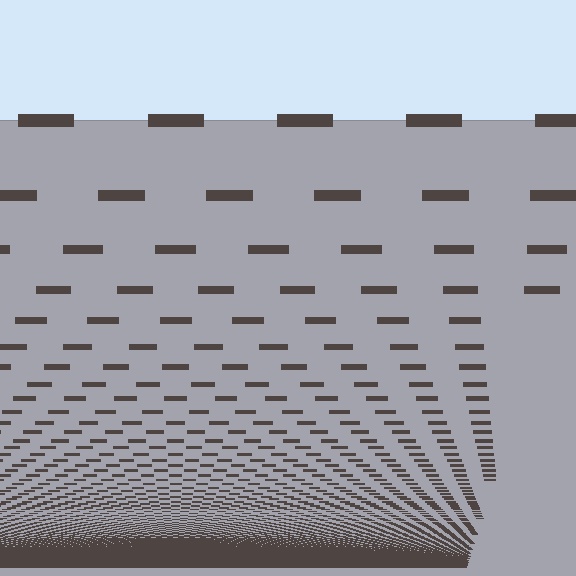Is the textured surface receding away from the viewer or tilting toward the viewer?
The surface appears to tilt toward the viewer. Texture elements get larger and sparser toward the top.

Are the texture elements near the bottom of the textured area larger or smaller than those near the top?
Smaller. The gradient is inverted — elements near the bottom are smaller and denser.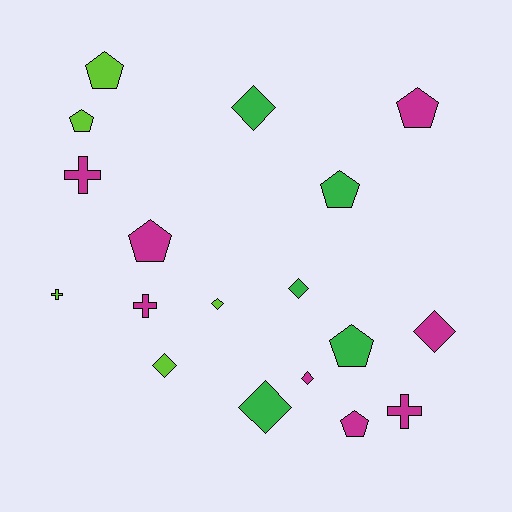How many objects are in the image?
There are 18 objects.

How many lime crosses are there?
There is 1 lime cross.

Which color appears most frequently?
Magenta, with 8 objects.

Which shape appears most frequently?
Pentagon, with 7 objects.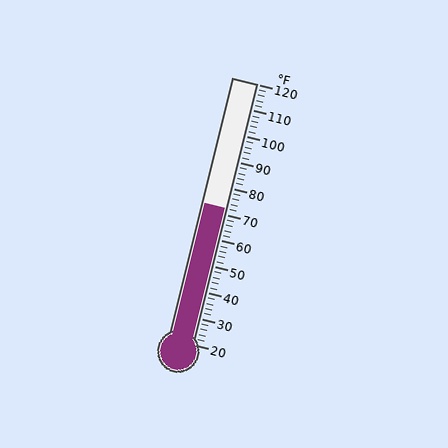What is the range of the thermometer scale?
The thermometer scale ranges from 20°F to 120°F.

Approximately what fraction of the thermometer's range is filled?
The thermometer is filled to approximately 50% of its range.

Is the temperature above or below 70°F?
The temperature is above 70°F.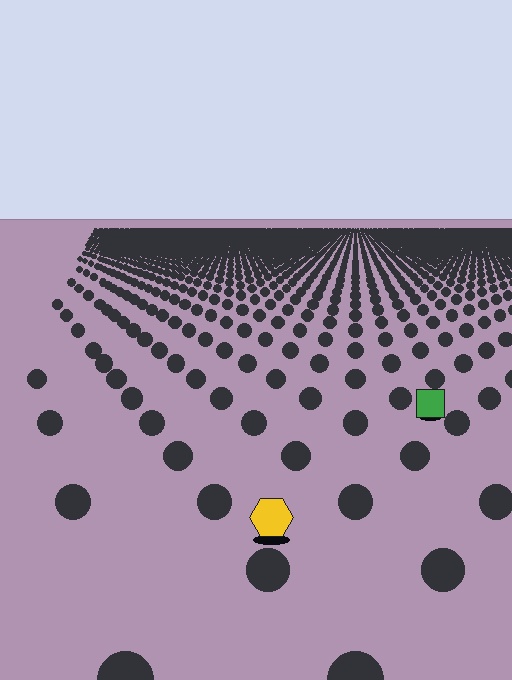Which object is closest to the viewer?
The yellow hexagon is closest. The texture marks near it are larger and more spread out.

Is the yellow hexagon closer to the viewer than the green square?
Yes. The yellow hexagon is closer — you can tell from the texture gradient: the ground texture is coarser near it.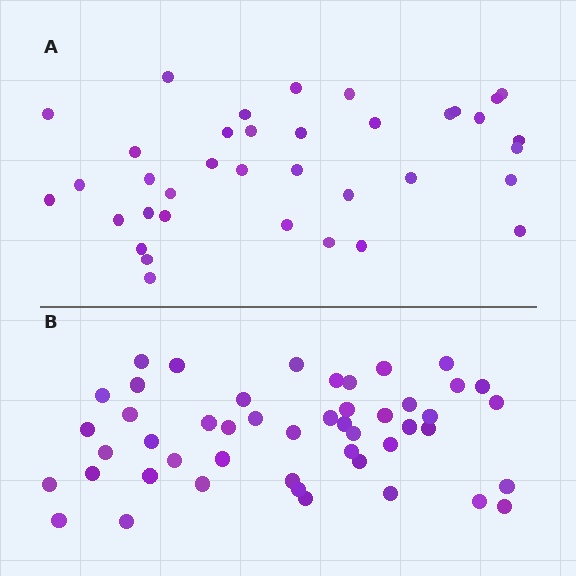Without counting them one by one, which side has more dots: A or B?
Region B (the bottom region) has more dots.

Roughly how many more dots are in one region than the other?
Region B has roughly 12 or so more dots than region A.